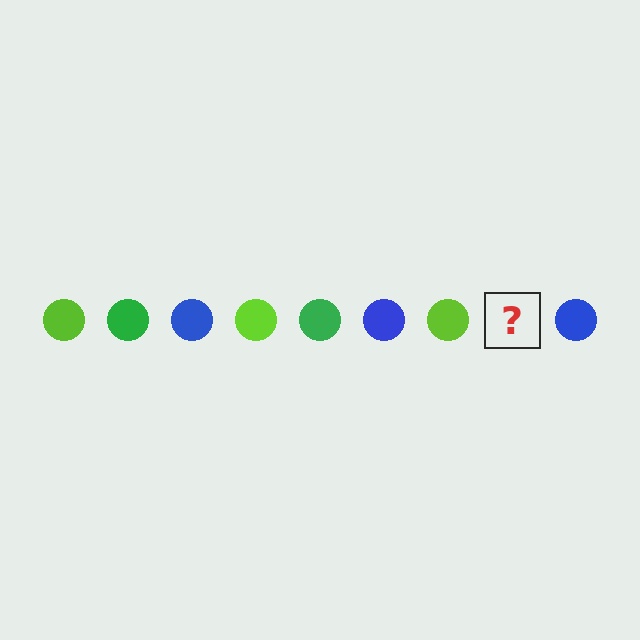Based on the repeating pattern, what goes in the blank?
The blank should be a green circle.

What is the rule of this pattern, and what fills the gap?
The rule is that the pattern cycles through lime, green, blue circles. The gap should be filled with a green circle.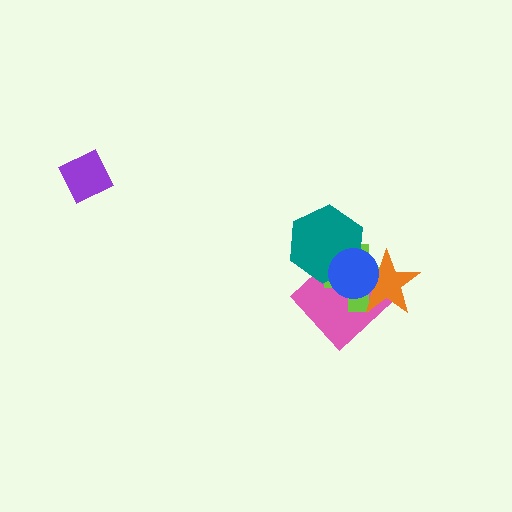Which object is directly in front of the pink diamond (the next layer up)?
The lime cross is directly in front of the pink diamond.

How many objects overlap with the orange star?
3 objects overlap with the orange star.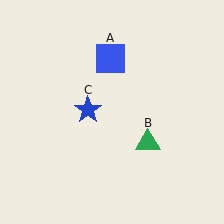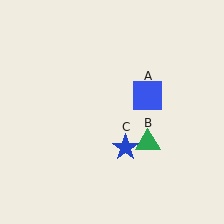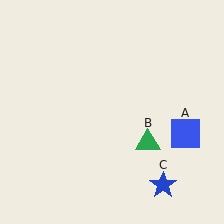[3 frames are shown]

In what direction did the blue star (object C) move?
The blue star (object C) moved down and to the right.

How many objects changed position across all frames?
2 objects changed position: blue square (object A), blue star (object C).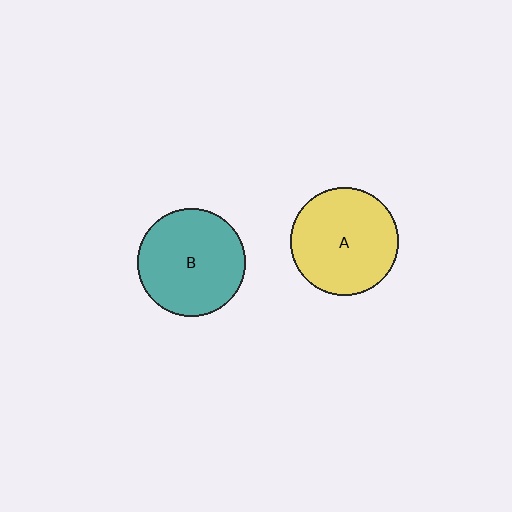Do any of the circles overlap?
No, none of the circles overlap.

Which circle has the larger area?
Circle A (yellow).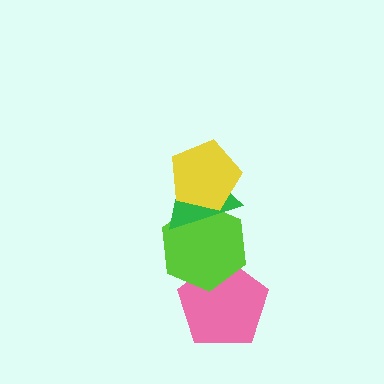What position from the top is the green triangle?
The green triangle is 2nd from the top.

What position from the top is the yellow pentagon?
The yellow pentagon is 1st from the top.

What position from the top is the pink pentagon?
The pink pentagon is 4th from the top.